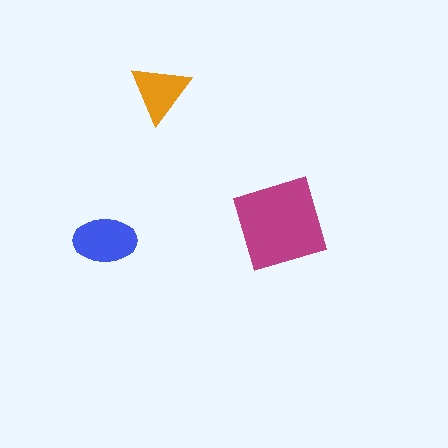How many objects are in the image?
There are 3 objects in the image.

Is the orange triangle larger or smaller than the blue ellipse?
Smaller.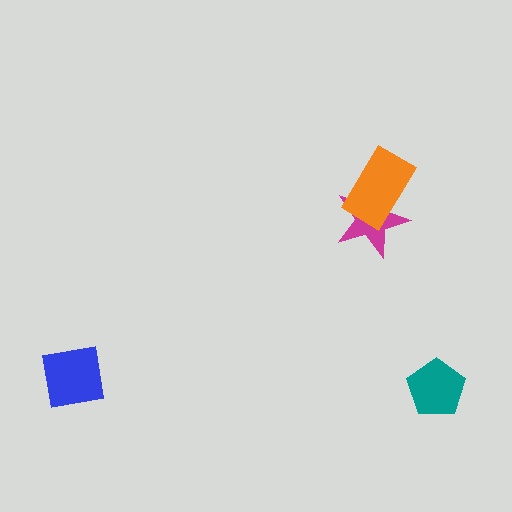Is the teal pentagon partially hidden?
No, no other shape covers it.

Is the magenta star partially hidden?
Yes, it is partially covered by another shape.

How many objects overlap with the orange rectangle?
1 object overlaps with the orange rectangle.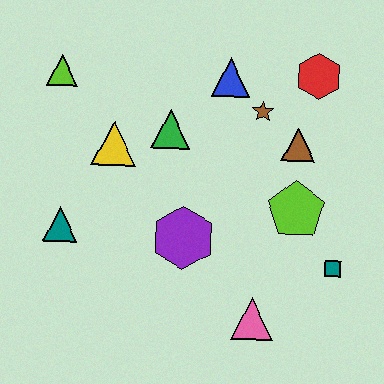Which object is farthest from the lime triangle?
The teal square is farthest from the lime triangle.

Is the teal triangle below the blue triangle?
Yes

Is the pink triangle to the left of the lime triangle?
No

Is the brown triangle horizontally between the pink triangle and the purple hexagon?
No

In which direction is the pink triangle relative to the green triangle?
The pink triangle is below the green triangle.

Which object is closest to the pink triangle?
The teal square is closest to the pink triangle.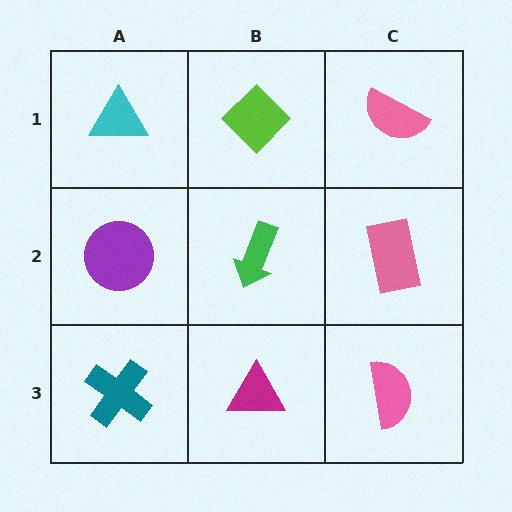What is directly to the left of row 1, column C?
A lime diamond.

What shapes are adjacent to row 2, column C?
A pink semicircle (row 1, column C), a pink semicircle (row 3, column C), a green arrow (row 2, column B).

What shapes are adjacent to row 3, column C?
A pink rectangle (row 2, column C), a magenta triangle (row 3, column B).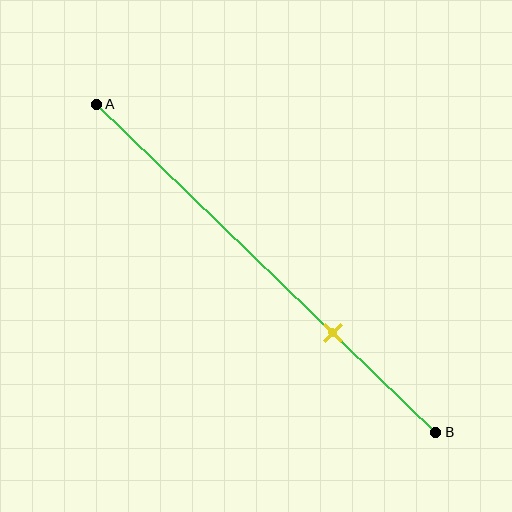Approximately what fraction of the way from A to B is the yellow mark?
The yellow mark is approximately 70% of the way from A to B.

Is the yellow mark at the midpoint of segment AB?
No, the mark is at about 70% from A, not at the 50% midpoint.